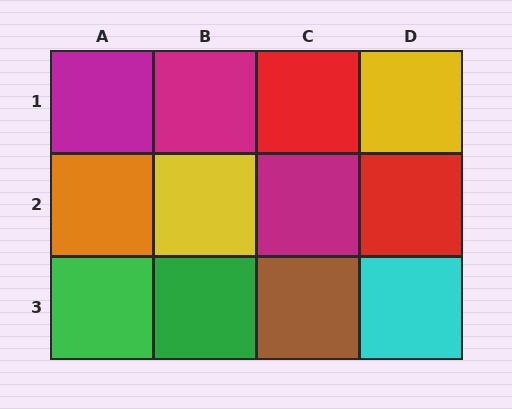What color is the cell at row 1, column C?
Red.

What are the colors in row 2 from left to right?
Orange, yellow, magenta, red.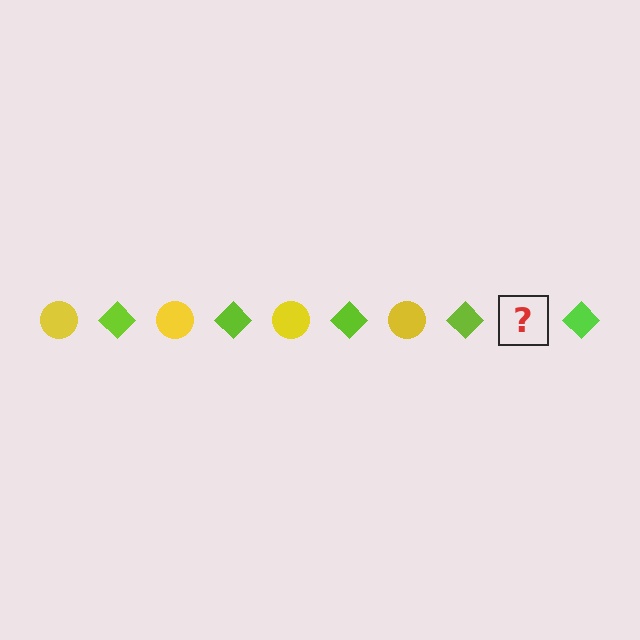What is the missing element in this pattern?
The missing element is a yellow circle.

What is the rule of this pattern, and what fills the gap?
The rule is that the pattern alternates between yellow circle and lime diamond. The gap should be filled with a yellow circle.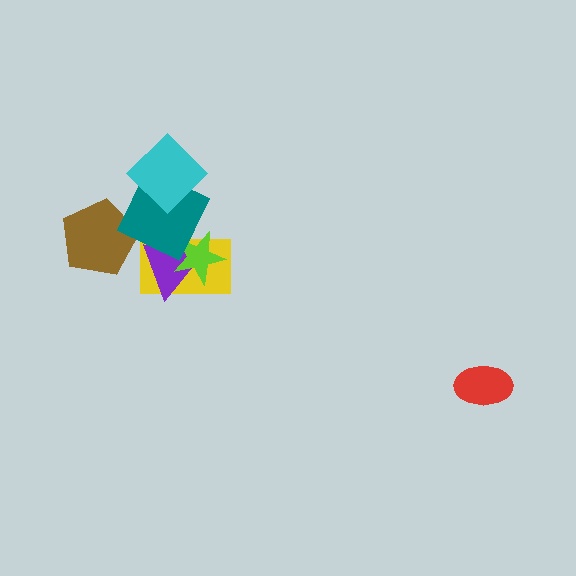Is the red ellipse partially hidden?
No, no other shape covers it.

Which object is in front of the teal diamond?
The cyan diamond is in front of the teal diamond.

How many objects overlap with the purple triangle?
3 objects overlap with the purple triangle.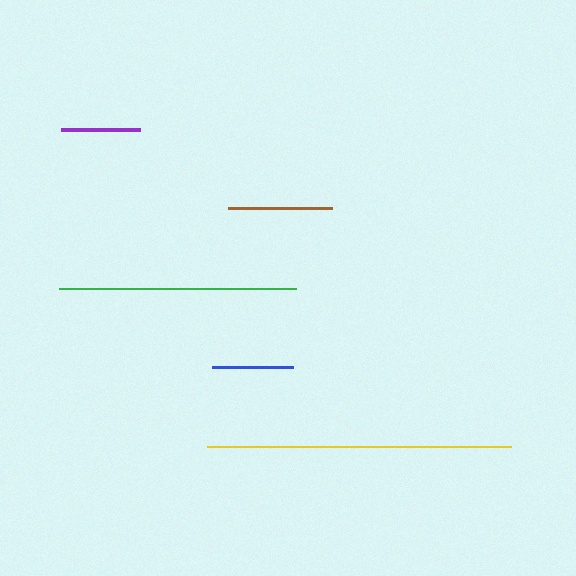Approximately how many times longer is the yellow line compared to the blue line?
The yellow line is approximately 3.8 times the length of the blue line.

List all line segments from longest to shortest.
From longest to shortest: yellow, green, brown, blue, purple.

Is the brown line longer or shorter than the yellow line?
The yellow line is longer than the brown line.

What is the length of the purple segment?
The purple segment is approximately 79 pixels long.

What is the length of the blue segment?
The blue segment is approximately 81 pixels long.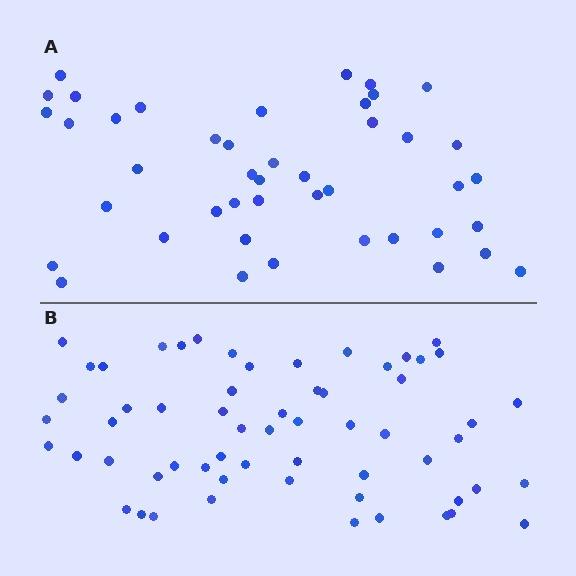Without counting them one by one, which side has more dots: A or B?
Region B (the bottom region) has more dots.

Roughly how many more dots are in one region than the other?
Region B has approximately 15 more dots than region A.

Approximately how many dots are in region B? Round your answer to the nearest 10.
About 60 dots.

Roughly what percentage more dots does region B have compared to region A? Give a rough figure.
About 35% more.